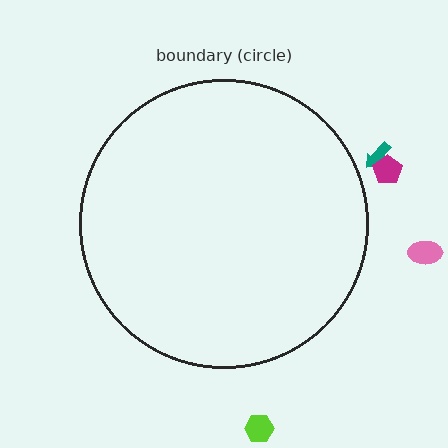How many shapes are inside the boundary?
0 inside, 4 outside.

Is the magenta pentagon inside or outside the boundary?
Outside.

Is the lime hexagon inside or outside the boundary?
Outside.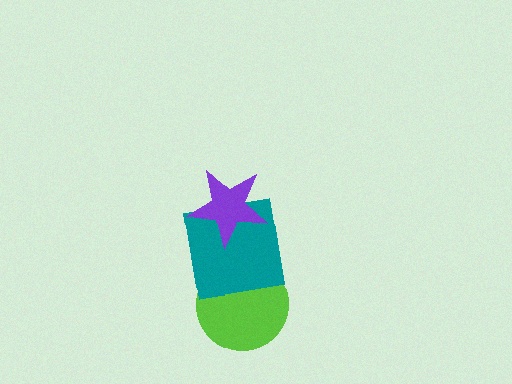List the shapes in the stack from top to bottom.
From top to bottom: the purple star, the teal square, the lime circle.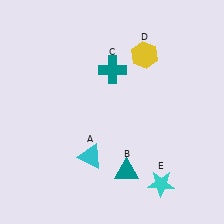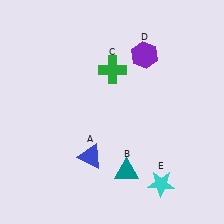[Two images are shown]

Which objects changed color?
A changed from cyan to blue. C changed from teal to green. D changed from yellow to purple.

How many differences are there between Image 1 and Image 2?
There are 3 differences between the two images.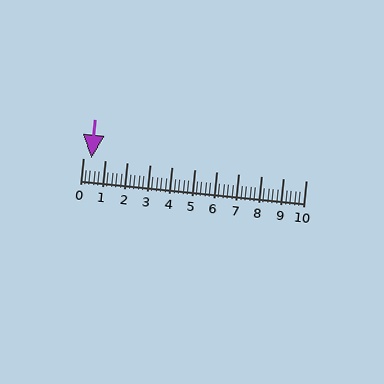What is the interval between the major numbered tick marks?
The major tick marks are spaced 1 units apart.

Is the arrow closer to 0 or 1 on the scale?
The arrow is closer to 0.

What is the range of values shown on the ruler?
The ruler shows values from 0 to 10.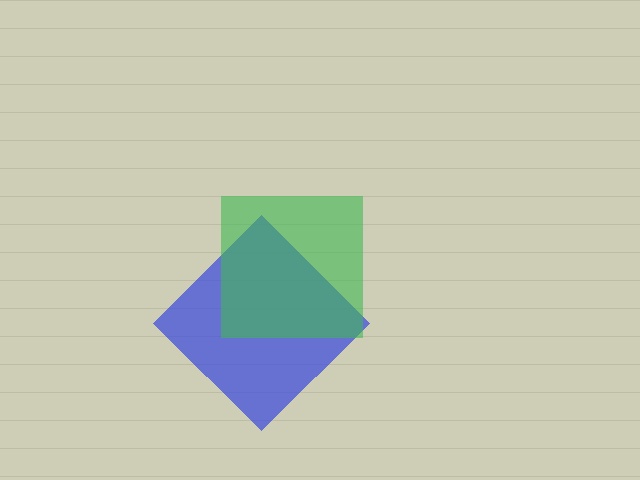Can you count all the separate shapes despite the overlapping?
Yes, there are 2 separate shapes.